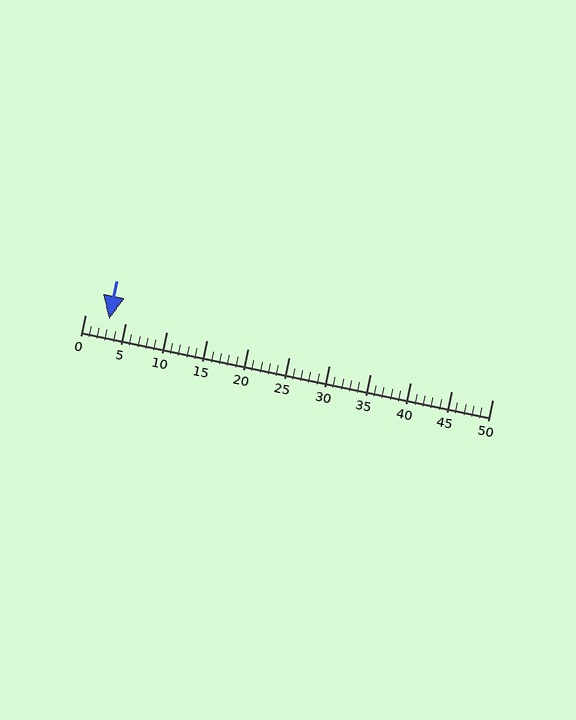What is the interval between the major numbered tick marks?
The major tick marks are spaced 5 units apart.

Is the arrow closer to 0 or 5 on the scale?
The arrow is closer to 5.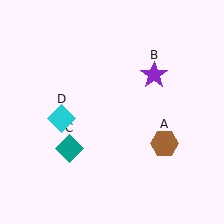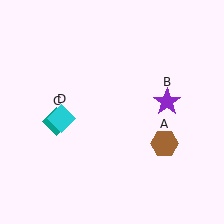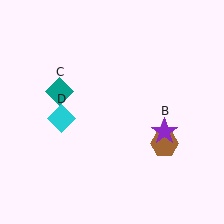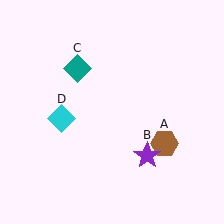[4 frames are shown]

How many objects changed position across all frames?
2 objects changed position: purple star (object B), teal diamond (object C).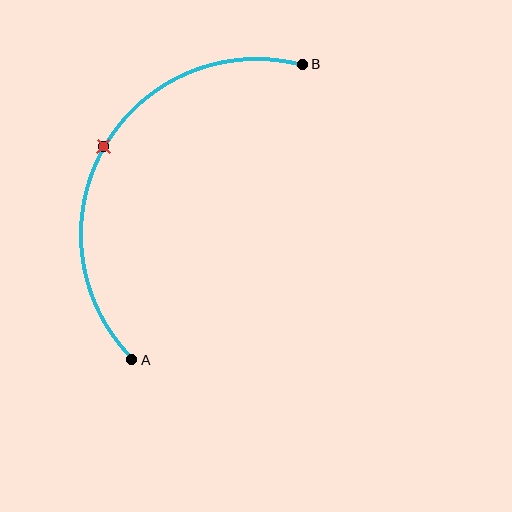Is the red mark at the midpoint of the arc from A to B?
Yes. The red mark lies on the arc at equal arc-length from both A and B — it is the arc midpoint.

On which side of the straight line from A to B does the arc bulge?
The arc bulges to the left of the straight line connecting A and B.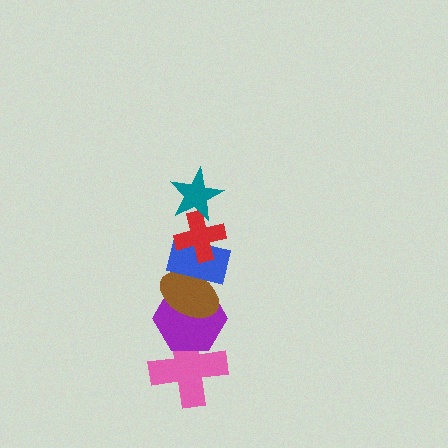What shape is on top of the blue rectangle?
The red cross is on top of the blue rectangle.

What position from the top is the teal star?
The teal star is 1st from the top.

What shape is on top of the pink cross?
The purple hexagon is on top of the pink cross.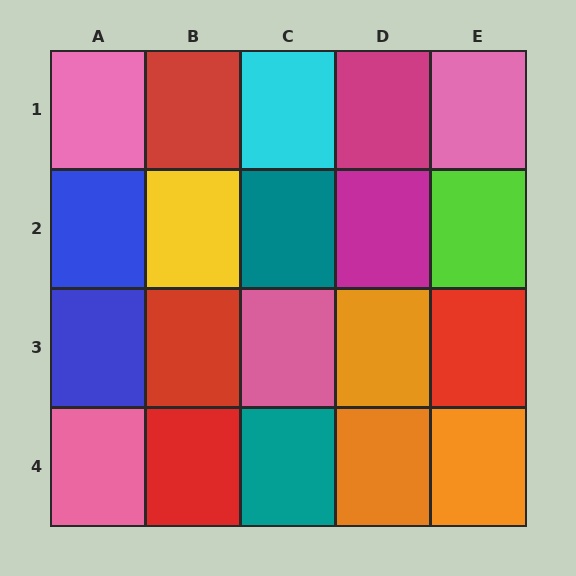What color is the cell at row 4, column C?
Teal.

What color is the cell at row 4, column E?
Orange.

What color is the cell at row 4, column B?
Red.